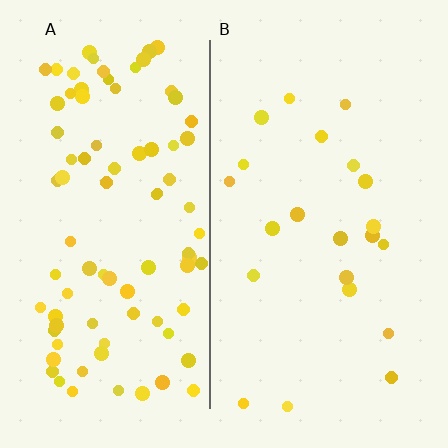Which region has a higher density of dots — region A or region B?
A (the left).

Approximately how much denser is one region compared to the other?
Approximately 3.9× — region A over region B.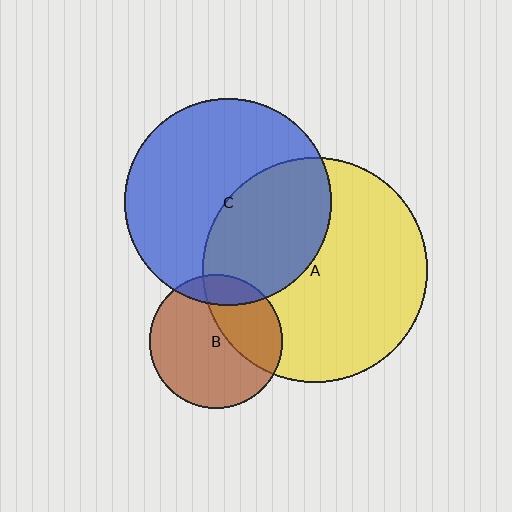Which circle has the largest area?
Circle A (yellow).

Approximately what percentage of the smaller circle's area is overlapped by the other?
Approximately 40%.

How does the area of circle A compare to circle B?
Approximately 2.8 times.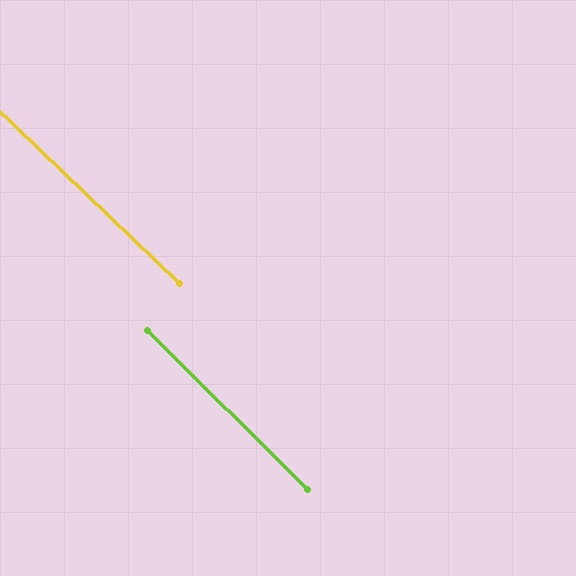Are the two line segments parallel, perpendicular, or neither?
Parallel — their directions differ by only 1.1°.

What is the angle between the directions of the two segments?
Approximately 1 degree.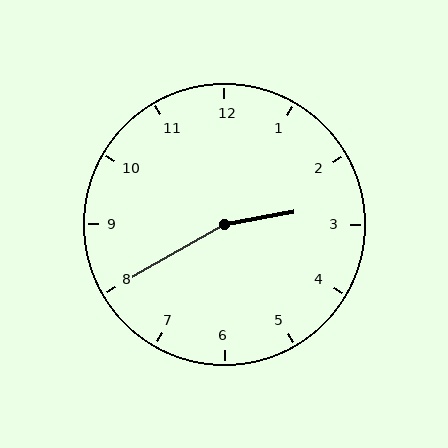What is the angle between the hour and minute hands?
Approximately 160 degrees.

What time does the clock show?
2:40.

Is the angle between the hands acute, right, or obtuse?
It is obtuse.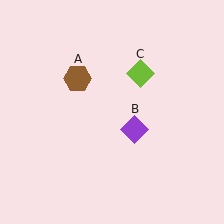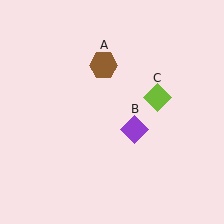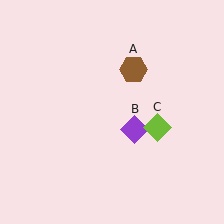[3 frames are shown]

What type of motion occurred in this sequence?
The brown hexagon (object A), lime diamond (object C) rotated clockwise around the center of the scene.